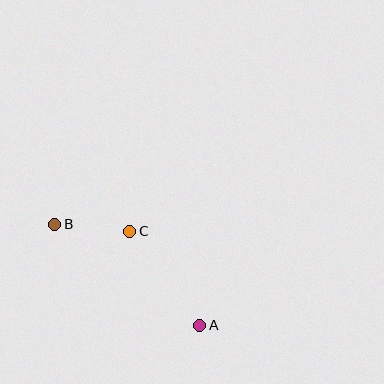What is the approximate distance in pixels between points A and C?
The distance between A and C is approximately 117 pixels.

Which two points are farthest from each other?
Points A and B are farthest from each other.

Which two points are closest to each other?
Points B and C are closest to each other.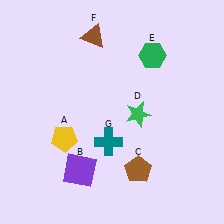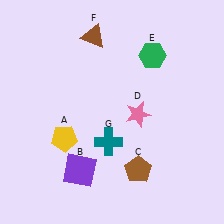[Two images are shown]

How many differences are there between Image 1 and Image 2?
There is 1 difference between the two images.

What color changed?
The star (D) changed from green in Image 1 to pink in Image 2.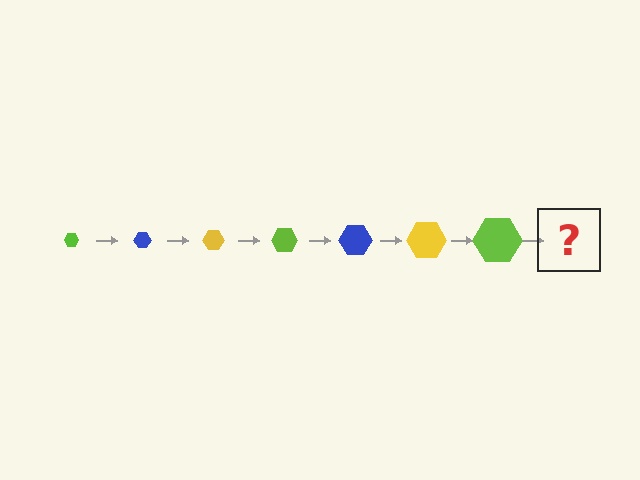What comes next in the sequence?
The next element should be a blue hexagon, larger than the previous one.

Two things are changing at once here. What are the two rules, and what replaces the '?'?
The two rules are that the hexagon grows larger each step and the color cycles through lime, blue, and yellow. The '?' should be a blue hexagon, larger than the previous one.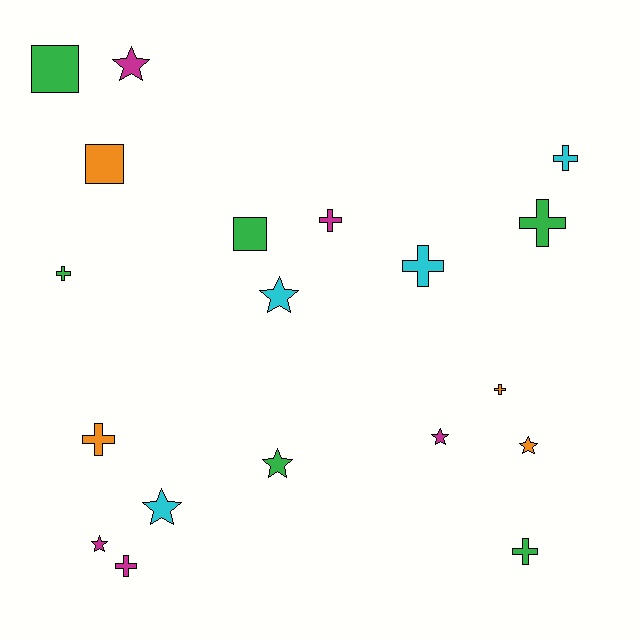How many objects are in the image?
There are 19 objects.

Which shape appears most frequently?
Cross, with 9 objects.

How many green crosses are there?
There are 3 green crosses.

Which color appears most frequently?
Green, with 6 objects.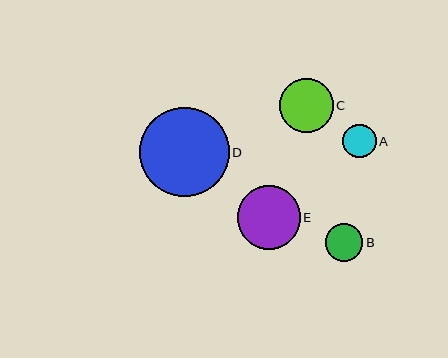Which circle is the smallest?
Circle A is the smallest with a size of approximately 34 pixels.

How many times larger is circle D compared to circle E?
Circle D is approximately 1.4 times the size of circle E.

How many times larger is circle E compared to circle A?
Circle E is approximately 1.9 times the size of circle A.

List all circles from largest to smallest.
From largest to smallest: D, E, C, B, A.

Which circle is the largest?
Circle D is the largest with a size of approximately 89 pixels.